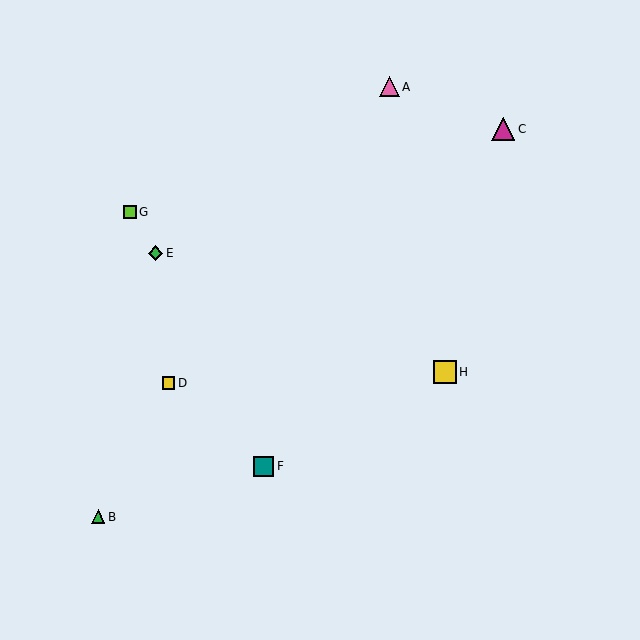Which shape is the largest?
The magenta triangle (labeled C) is the largest.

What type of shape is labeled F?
Shape F is a teal square.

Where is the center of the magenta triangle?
The center of the magenta triangle is at (503, 129).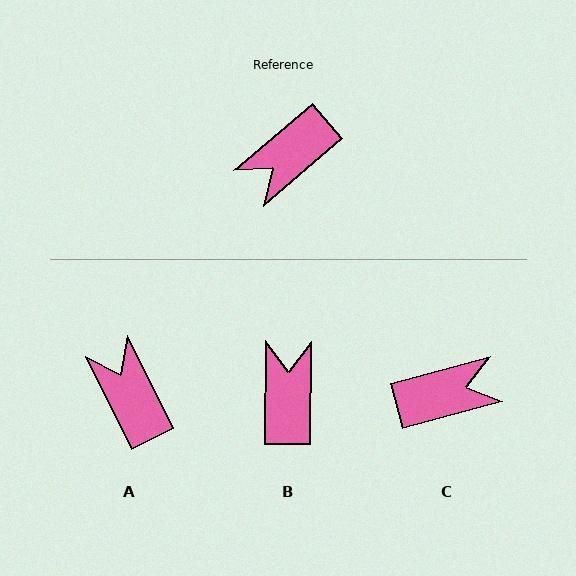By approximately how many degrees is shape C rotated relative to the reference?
Approximately 154 degrees counter-clockwise.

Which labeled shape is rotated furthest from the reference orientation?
C, about 154 degrees away.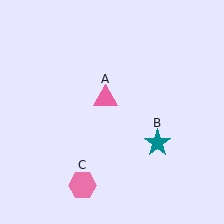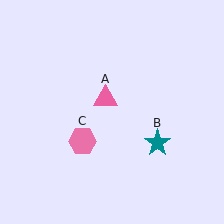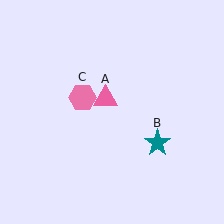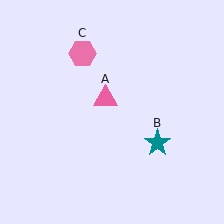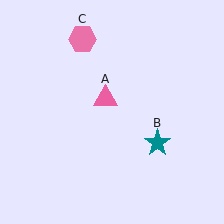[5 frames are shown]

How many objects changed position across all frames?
1 object changed position: pink hexagon (object C).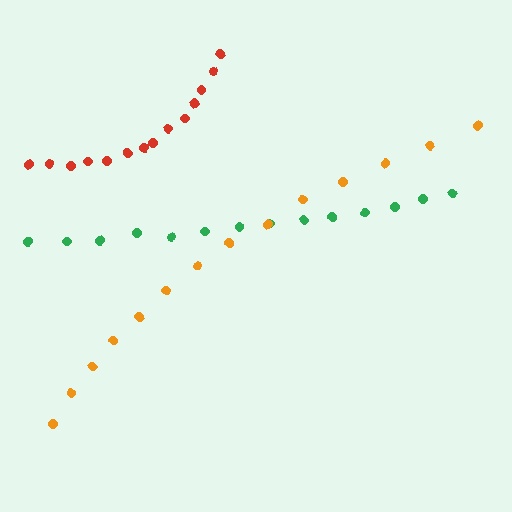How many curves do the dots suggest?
There are 3 distinct paths.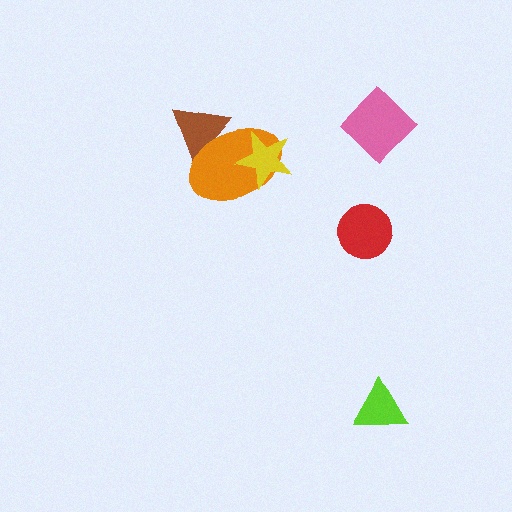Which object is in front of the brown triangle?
The orange ellipse is in front of the brown triangle.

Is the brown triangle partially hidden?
Yes, it is partially covered by another shape.